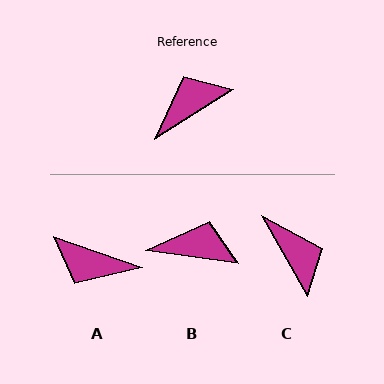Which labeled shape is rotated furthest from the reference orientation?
A, about 128 degrees away.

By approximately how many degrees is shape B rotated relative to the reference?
Approximately 40 degrees clockwise.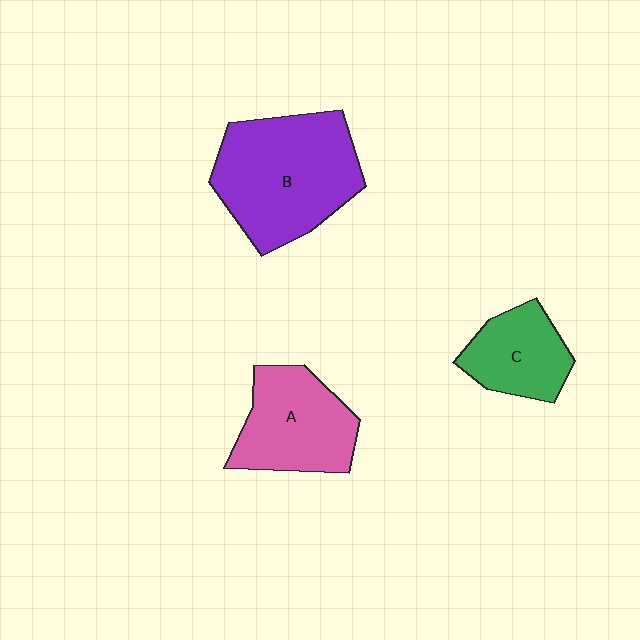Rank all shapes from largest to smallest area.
From largest to smallest: B (purple), A (pink), C (green).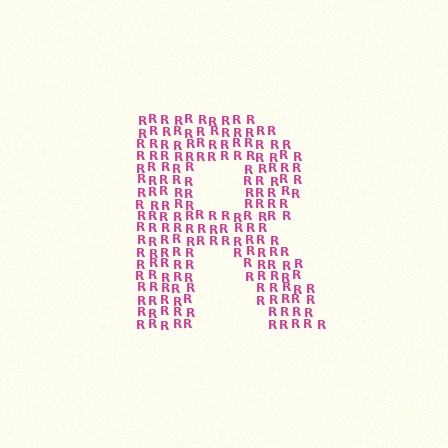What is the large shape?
The large shape is the letter R.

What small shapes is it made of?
It is made of small letter R's.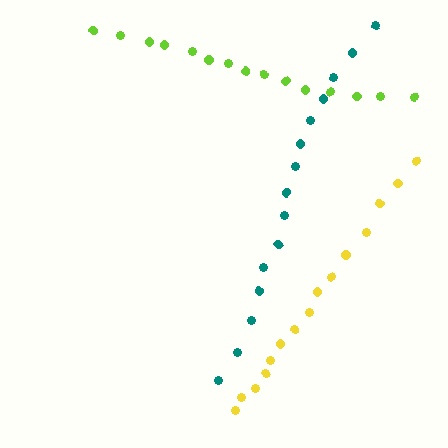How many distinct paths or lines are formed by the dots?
There are 3 distinct paths.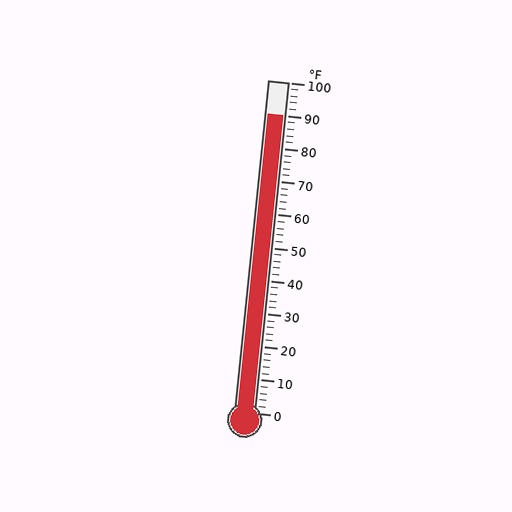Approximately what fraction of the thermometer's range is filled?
The thermometer is filled to approximately 90% of its range.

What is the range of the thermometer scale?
The thermometer scale ranges from 0°F to 100°F.